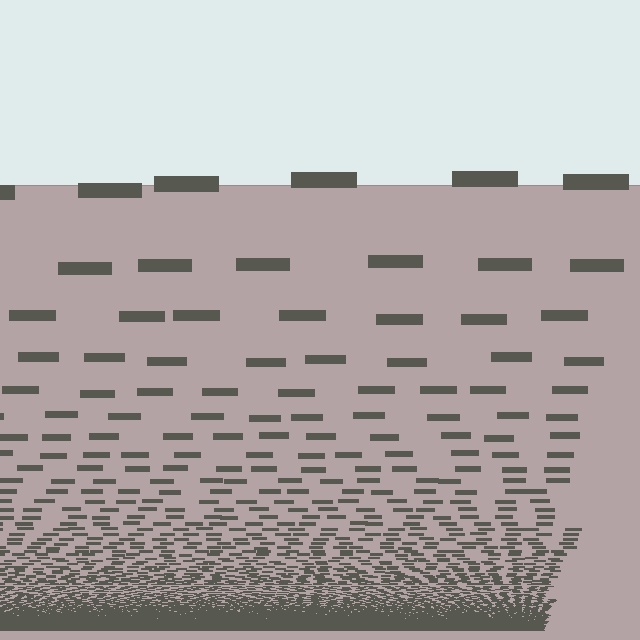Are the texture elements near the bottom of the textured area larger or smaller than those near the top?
Smaller. The gradient is inverted — elements near the bottom are smaller and denser.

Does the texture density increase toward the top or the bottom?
Density increases toward the bottom.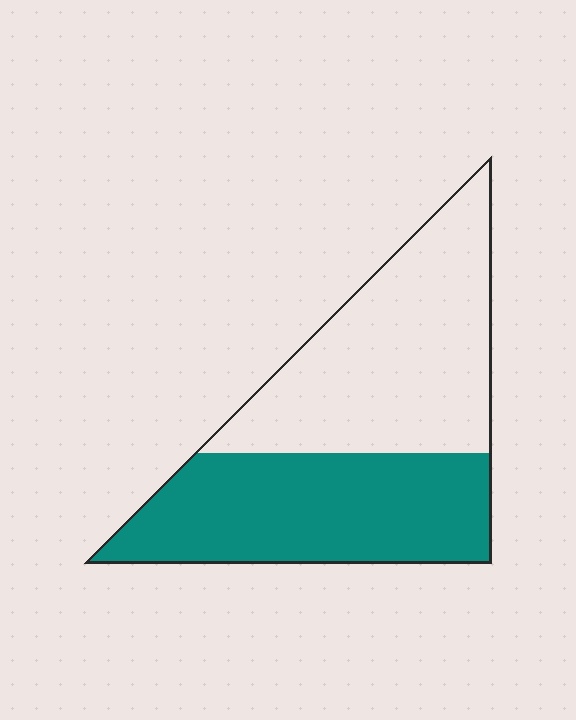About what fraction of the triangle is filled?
About one half (1/2).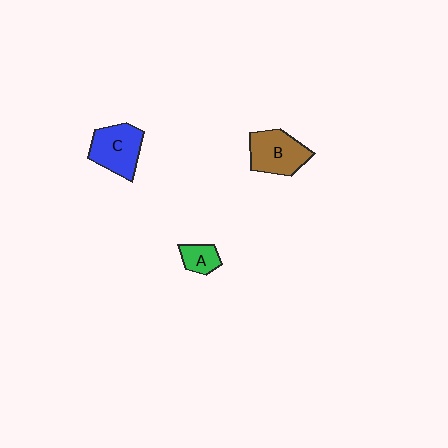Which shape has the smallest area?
Shape A (green).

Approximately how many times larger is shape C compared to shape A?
Approximately 2.2 times.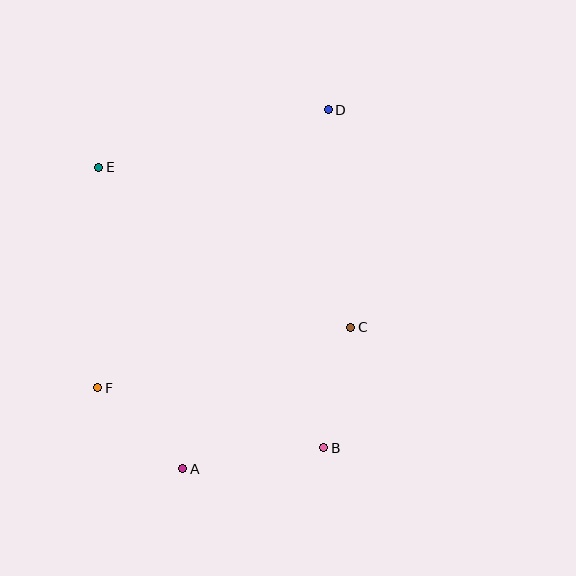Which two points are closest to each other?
Points A and F are closest to each other.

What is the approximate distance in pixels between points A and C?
The distance between A and C is approximately 220 pixels.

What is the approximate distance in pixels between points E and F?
The distance between E and F is approximately 220 pixels.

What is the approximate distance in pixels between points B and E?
The distance between B and E is approximately 360 pixels.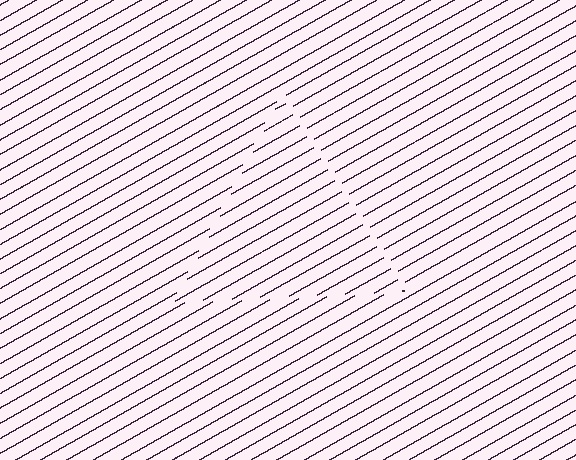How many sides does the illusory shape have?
3 sides — the line-ends trace a triangle.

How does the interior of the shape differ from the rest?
The interior of the shape contains the same grating, shifted by half a period — the contour is defined by the phase discontinuity where line-ends from the inner and outer gratings abut.